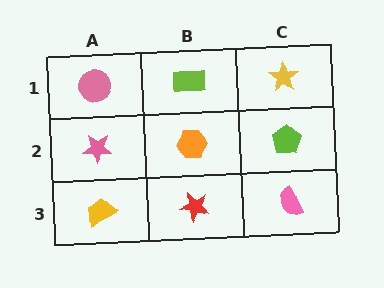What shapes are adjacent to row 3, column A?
A pink star (row 2, column A), a red star (row 3, column B).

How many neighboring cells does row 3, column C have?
2.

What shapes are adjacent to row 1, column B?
An orange hexagon (row 2, column B), a pink circle (row 1, column A), a yellow star (row 1, column C).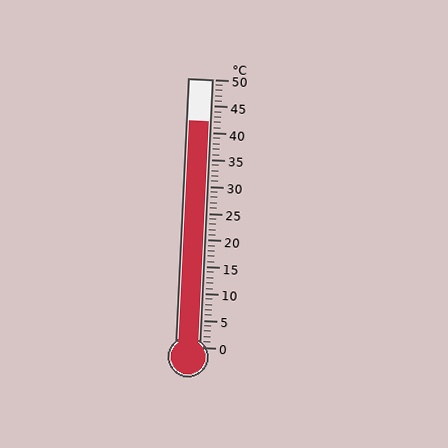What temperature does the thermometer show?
The thermometer shows approximately 42°C.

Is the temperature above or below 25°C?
The temperature is above 25°C.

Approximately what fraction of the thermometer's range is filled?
The thermometer is filled to approximately 85% of its range.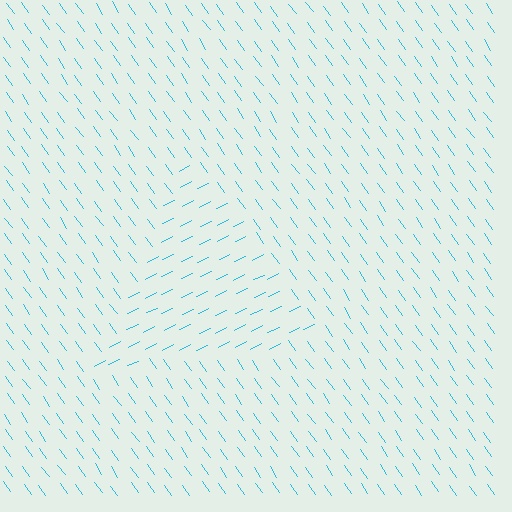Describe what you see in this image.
The image is filled with small cyan line segments. A triangle region in the image has lines oriented differently from the surrounding lines, creating a visible texture boundary.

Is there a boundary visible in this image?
Yes, there is a texture boundary formed by a change in line orientation.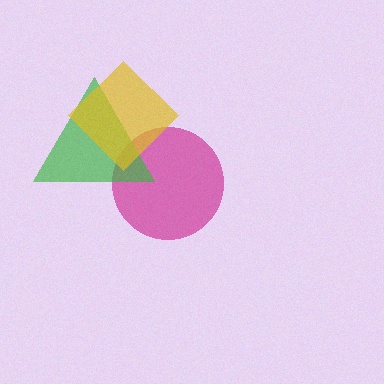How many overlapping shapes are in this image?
There are 3 overlapping shapes in the image.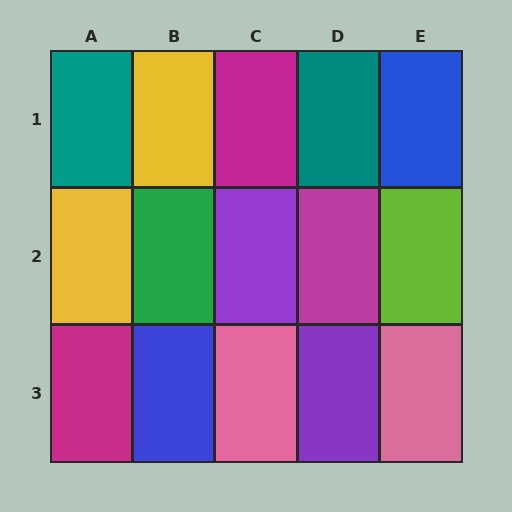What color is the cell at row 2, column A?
Yellow.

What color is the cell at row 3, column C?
Pink.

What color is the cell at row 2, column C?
Purple.